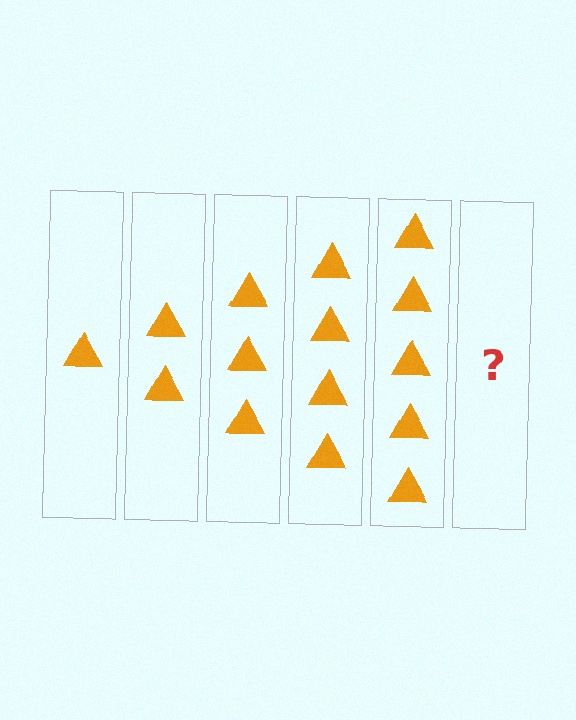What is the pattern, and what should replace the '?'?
The pattern is that each step adds one more triangle. The '?' should be 6 triangles.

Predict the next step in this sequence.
The next step is 6 triangles.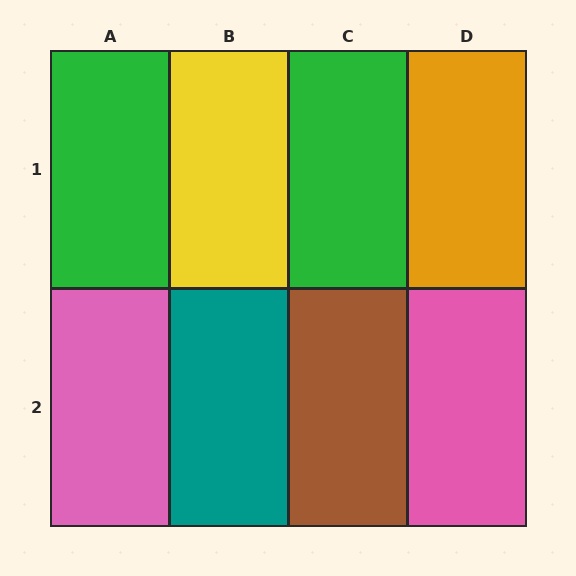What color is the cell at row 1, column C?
Green.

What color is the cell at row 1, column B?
Yellow.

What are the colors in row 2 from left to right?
Pink, teal, brown, pink.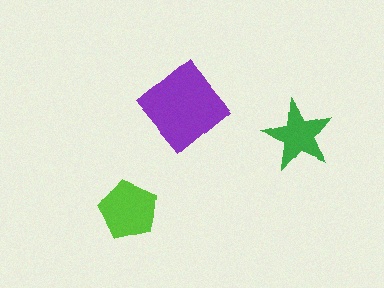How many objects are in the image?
There are 3 objects in the image.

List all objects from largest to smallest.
The purple diamond, the lime pentagon, the green star.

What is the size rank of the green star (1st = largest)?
3rd.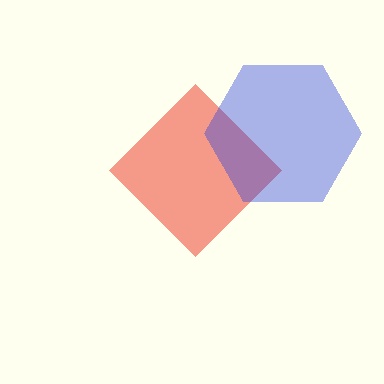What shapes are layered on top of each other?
The layered shapes are: a red diamond, a blue hexagon.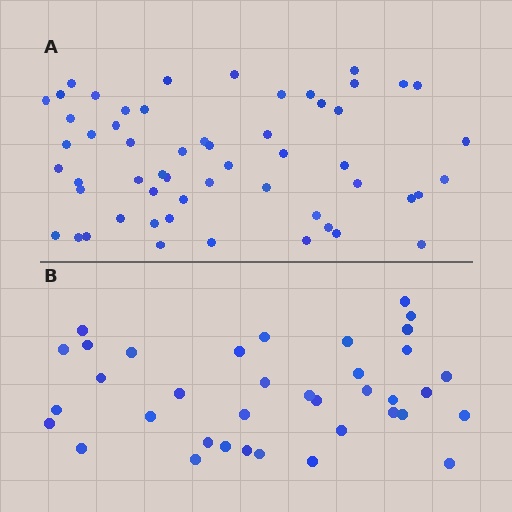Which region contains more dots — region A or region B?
Region A (the top region) has more dots.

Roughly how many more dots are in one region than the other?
Region A has approximately 20 more dots than region B.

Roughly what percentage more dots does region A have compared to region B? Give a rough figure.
About 50% more.